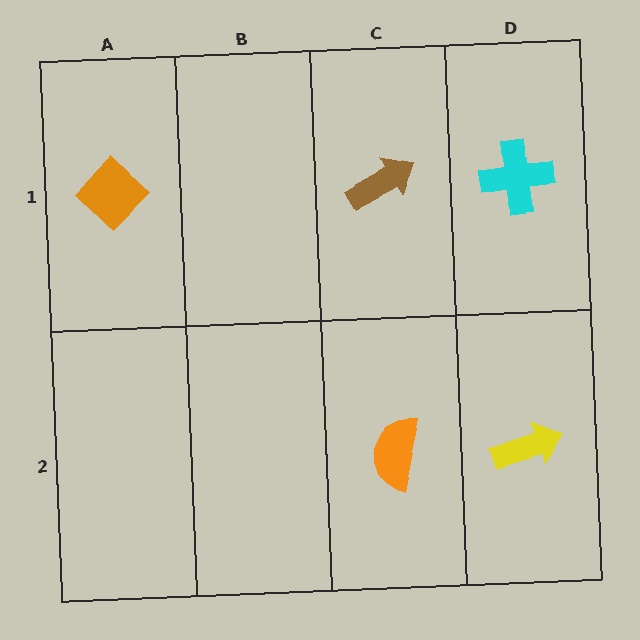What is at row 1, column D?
A cyan cross.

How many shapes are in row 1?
3 shapes.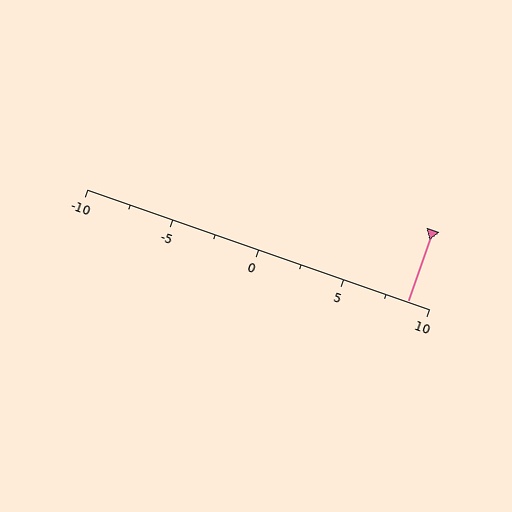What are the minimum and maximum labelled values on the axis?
The axis runs from -10 to 10.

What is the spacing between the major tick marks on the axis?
The major ticks are spaced 5 apart.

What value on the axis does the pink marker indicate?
The marker indicates approximately 8.8.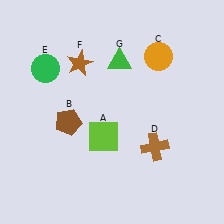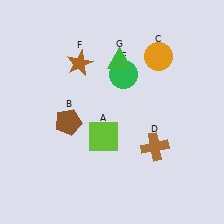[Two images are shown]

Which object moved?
The green circle (E) moved right.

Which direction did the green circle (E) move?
The green circle (E) moved right.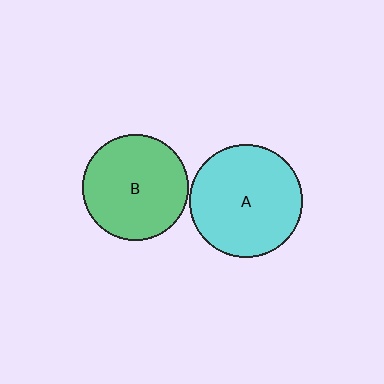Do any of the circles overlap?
No, none of the circles overlap.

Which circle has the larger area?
Circle A (cyan).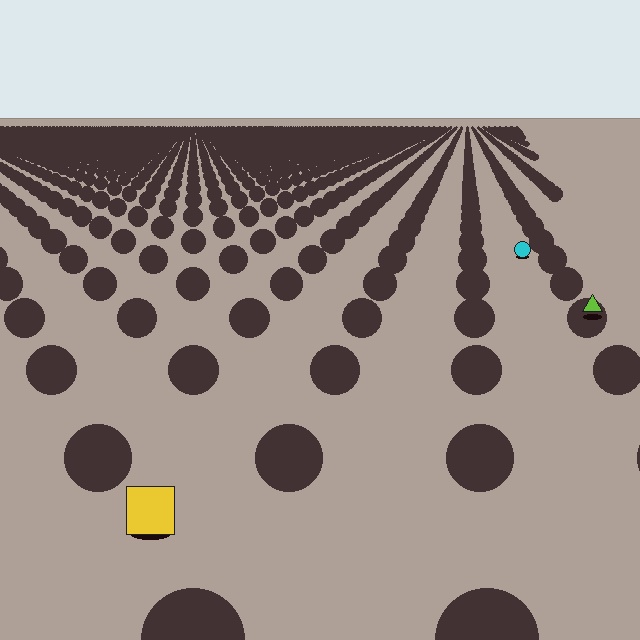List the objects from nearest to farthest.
From nearest to farthest: the yellow square, the lime triangle, the cyan circle.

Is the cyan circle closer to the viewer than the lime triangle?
No. The lime triangle is closer — you can tell from the texture gradient: the ground texture is coarser near it.